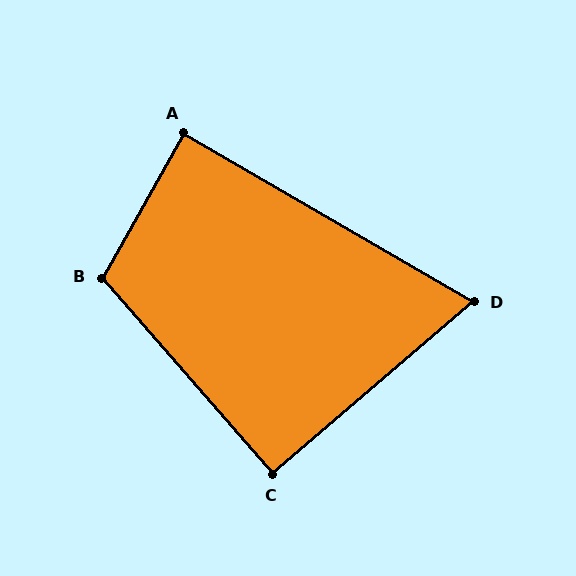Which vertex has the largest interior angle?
B, at approximately 109 degrees.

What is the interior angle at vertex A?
Approximately 89 degrees (approximately right).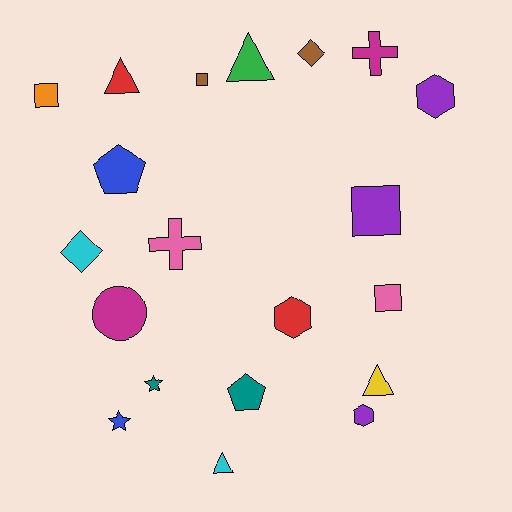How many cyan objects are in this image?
There are 2 cyan objects.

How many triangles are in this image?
There are 4 triangles.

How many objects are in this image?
There are 20 objects.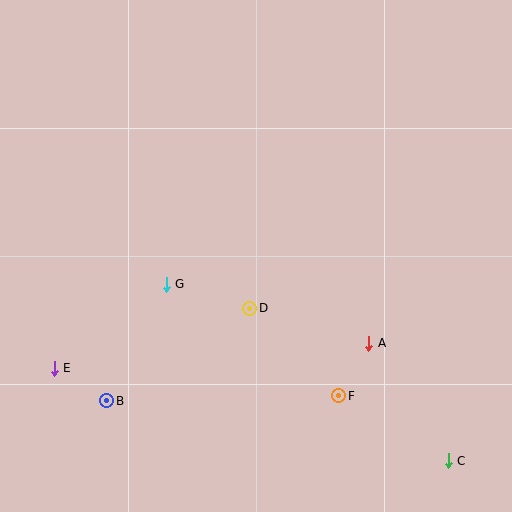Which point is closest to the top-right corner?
Point A is closest to the top-right corner.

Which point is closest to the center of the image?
Point D at (250, 308) is closest to the center.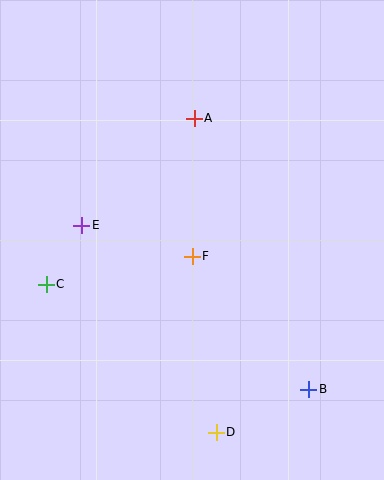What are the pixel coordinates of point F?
Point F is at (192, 256).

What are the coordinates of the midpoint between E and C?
The midpoint between E and C is at (64, 255).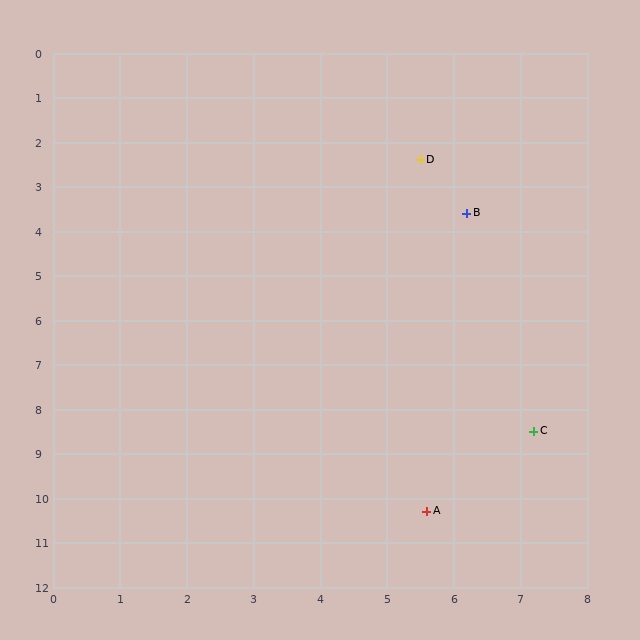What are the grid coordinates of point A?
Point A is at approximately (5.6, 10.3).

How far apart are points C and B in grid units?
Points C and B are about 5.0 grid units apart.